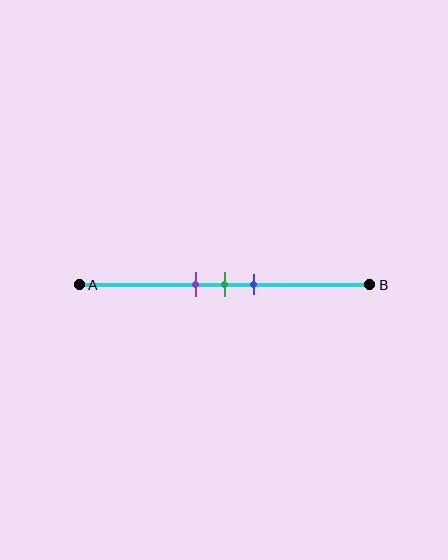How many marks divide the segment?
There are 3 marks dividing the segment.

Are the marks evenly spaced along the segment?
Yes, the marks are approximately evenly spaced.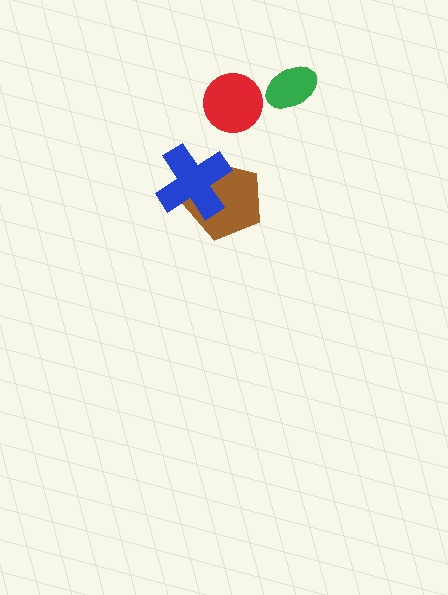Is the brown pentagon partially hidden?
Yes, it is partially covered by another shape.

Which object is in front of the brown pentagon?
The blue cross is in front of the brown pentagon.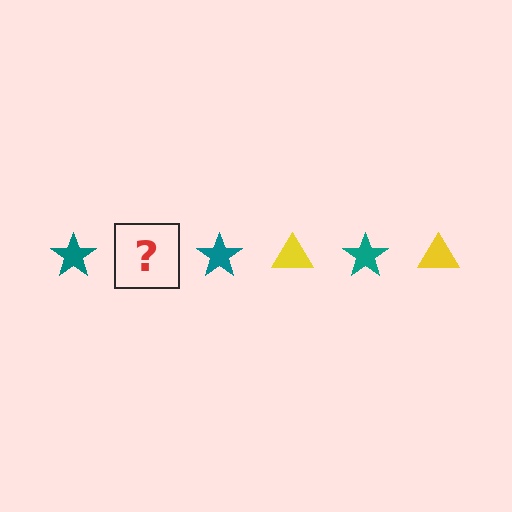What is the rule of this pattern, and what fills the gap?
The rule is that the pattern alternates between teal star and yellow triangle. The gap should be filled with a yellow triangle.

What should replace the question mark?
The question mark should be replaced with a yellow triangle.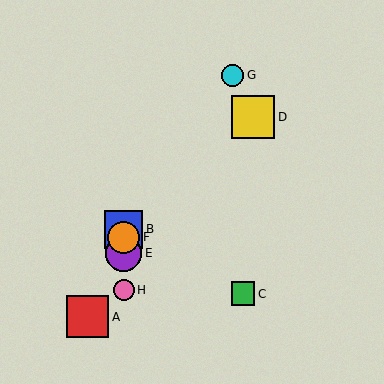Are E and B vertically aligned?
Yes, both are at x≈124.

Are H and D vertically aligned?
No, H is at x≈124 and D is at x≈253.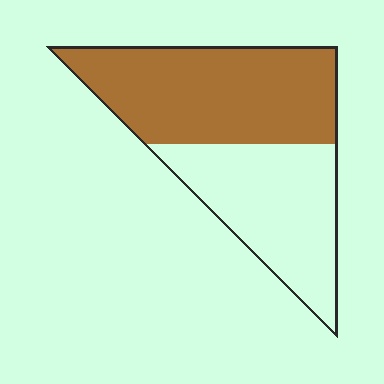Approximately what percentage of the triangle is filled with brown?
Approximately 55%.